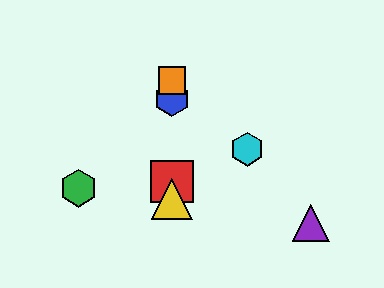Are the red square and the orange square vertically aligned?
Yes, both are at x≈172.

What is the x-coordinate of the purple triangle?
The purple triangle is at x≈311.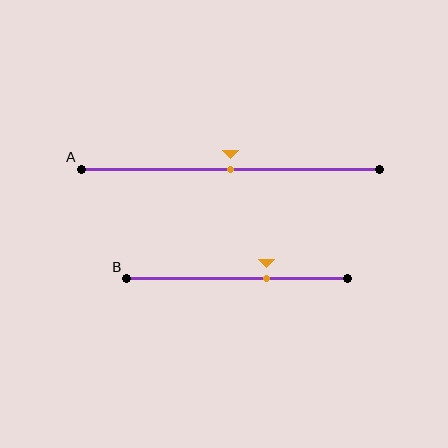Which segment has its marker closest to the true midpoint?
Segment A has its marker closest to the true midpoint.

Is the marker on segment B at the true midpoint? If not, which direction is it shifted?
No, the marker on segment B is shifted to the right by about 13% of the segment length.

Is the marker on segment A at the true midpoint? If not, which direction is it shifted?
Yes, the marker on segment A is at the true midpoint.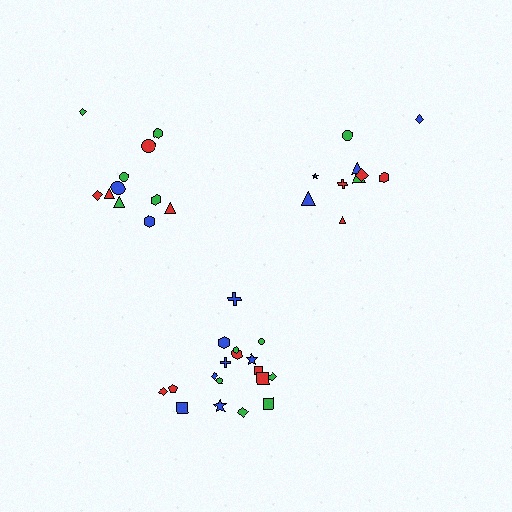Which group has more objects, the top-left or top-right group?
The top-left group.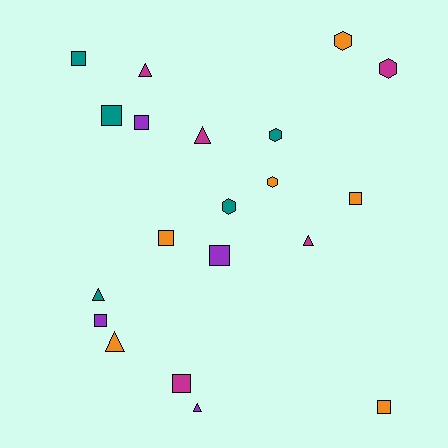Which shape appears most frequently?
Square, with 9 objects.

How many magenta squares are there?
There is 1 magenta square.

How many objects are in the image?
There are 20 objects.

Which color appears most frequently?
Orange, with 6 objects.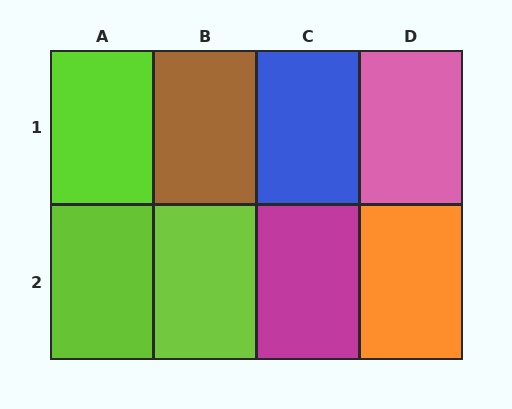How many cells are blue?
1 cell is blue.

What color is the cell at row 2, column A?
Lime.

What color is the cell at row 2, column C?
Magenta.